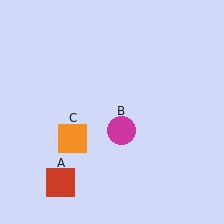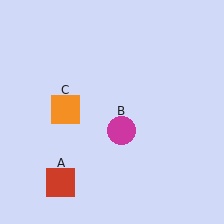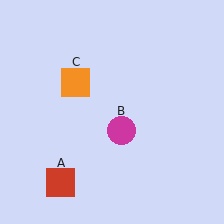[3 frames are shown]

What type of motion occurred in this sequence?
The orange square (object C) rotated clockwise around the center of the scene.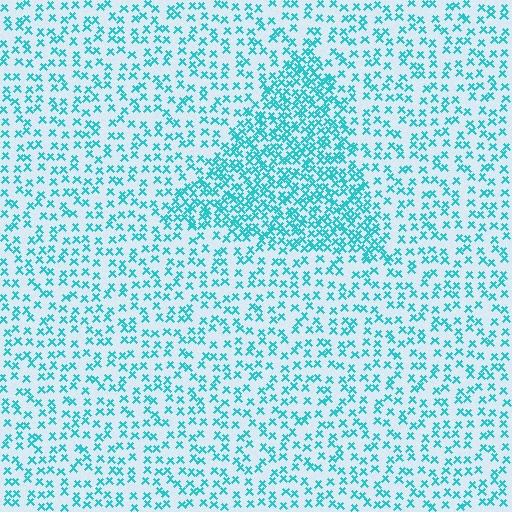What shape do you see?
I see a triangle.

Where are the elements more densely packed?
The elements are more densely packed inside the triangle boundary.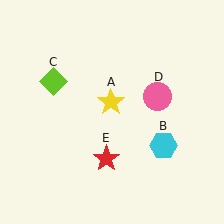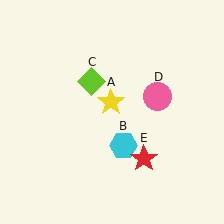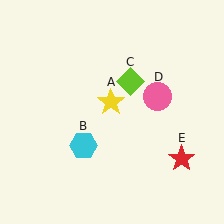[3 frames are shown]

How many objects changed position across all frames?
3 objects changed position: cyan hexagon (object B), lime diamond (object C), red star (object E).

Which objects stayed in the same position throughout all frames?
Yellow star (object A) and pink circle (object D) remained stationary.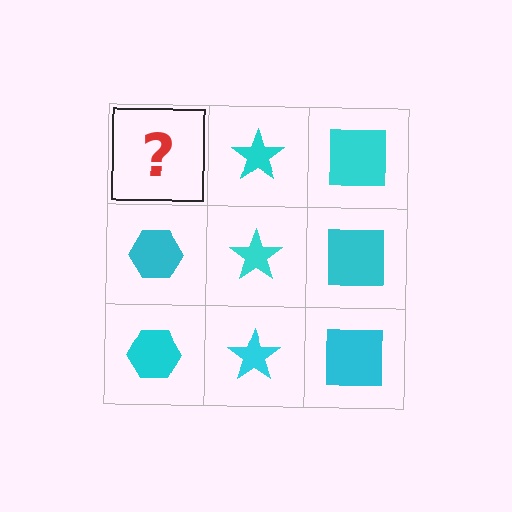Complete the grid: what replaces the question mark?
The question mark should be replaced with a cyan hexagon.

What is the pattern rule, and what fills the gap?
The rule is that each column has a consistent shape. The gap should be filled with a cyan hexagon.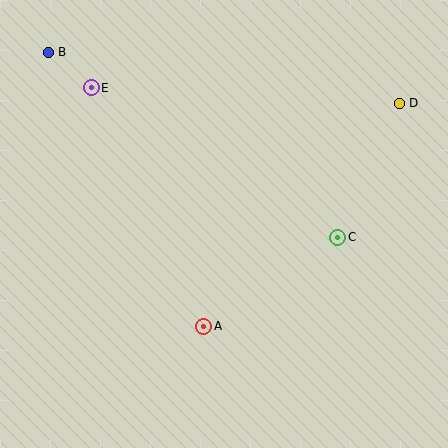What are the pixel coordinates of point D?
Point D is at (399, 104).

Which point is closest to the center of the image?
Point A at (204, 326) is closest to the center.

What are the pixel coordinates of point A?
Point A is at (204, 326).